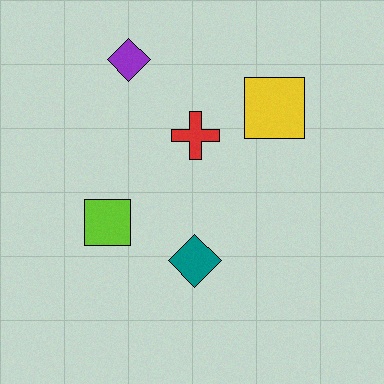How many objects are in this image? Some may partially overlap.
There are 5 objects.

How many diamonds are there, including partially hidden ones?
There are 2 diamonds.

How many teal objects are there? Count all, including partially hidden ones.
There is 1 teal object.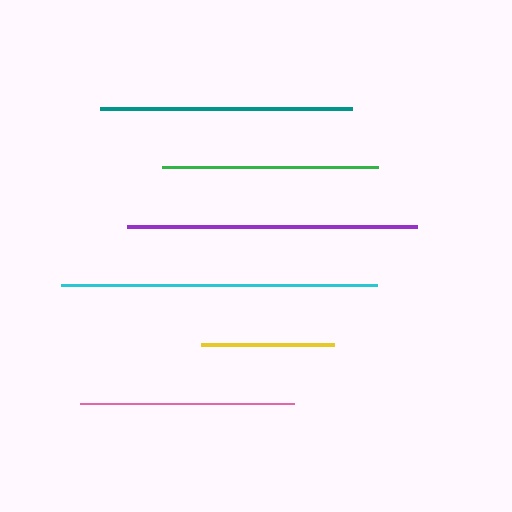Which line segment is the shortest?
The yellow line is the shortest at approximately 133 pixels.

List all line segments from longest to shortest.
From longest to shortest: cyan, purple, teal, green, pink, yellow.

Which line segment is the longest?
The cyan line is the longest at approximately 316 pixels.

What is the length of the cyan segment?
The cyan segment is approximately 316 pixels long.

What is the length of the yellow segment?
The yellow segment is approximately 133 pixels long.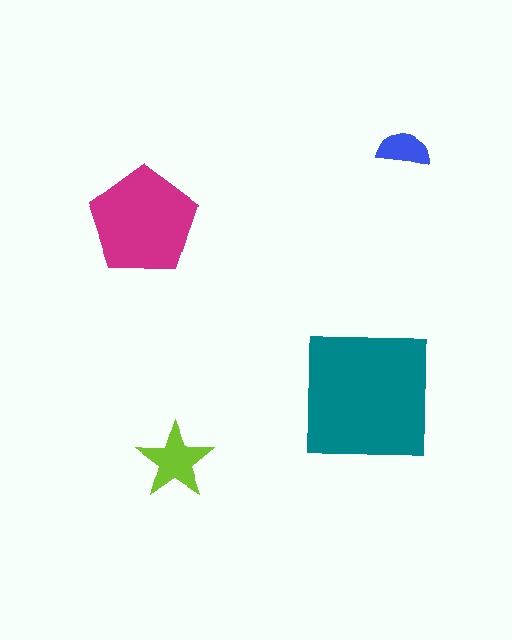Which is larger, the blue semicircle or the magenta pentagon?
The magenta pentagon.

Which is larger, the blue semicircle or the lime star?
The lime star.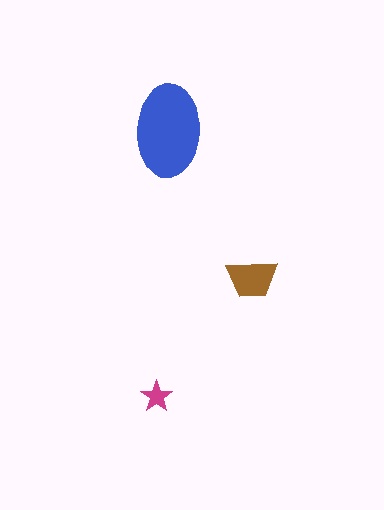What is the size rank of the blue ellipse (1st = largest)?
1st.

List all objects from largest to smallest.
The blue ellipse, the brown trapezoid, the magenta star.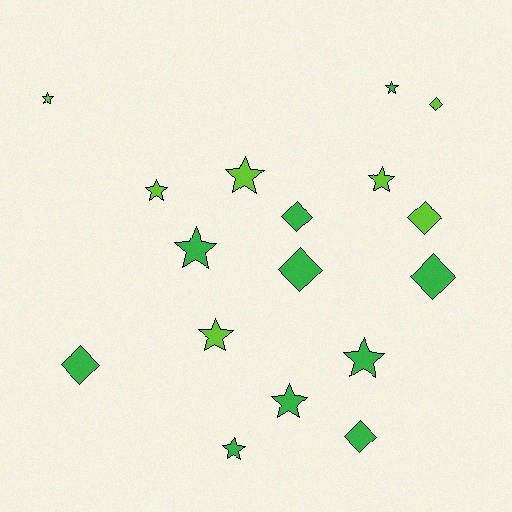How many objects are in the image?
There are 17 objects.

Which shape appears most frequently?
Star, with 10 objects.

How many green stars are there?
There are 5 green stars.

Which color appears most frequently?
Green, with 10 objects.